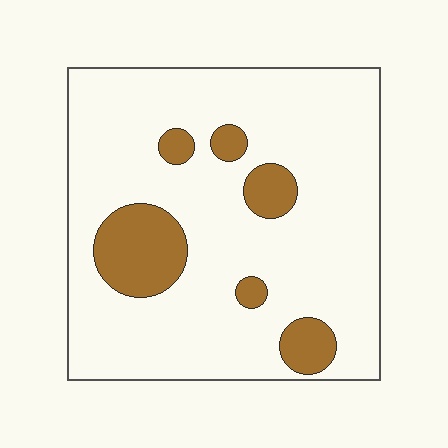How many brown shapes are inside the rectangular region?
6.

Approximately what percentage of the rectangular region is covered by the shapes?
Approximately 15%.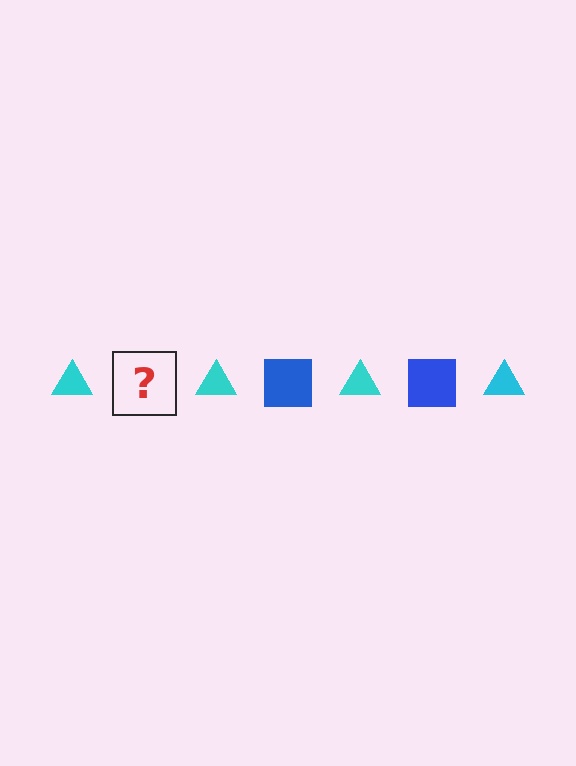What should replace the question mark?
The question mark should be replaced with a blue square.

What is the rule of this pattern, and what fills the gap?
The rule is that the pattern alternates between cyan triangle and blue square. The gap should be filled with a blue square.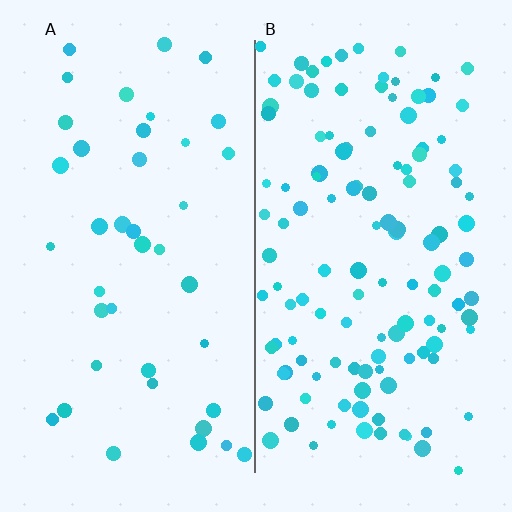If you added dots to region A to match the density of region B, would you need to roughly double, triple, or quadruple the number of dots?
Approximately triple.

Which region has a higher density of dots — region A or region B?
B (the right).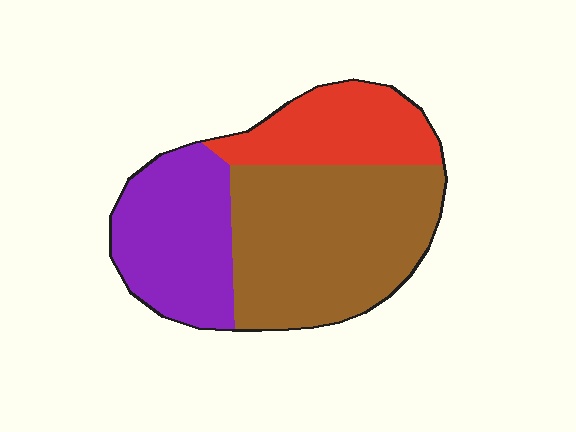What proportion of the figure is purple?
Purple covers about 30% of the figure.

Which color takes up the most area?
Brown, at roughly 50%.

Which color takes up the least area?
Red, at roughly 20%.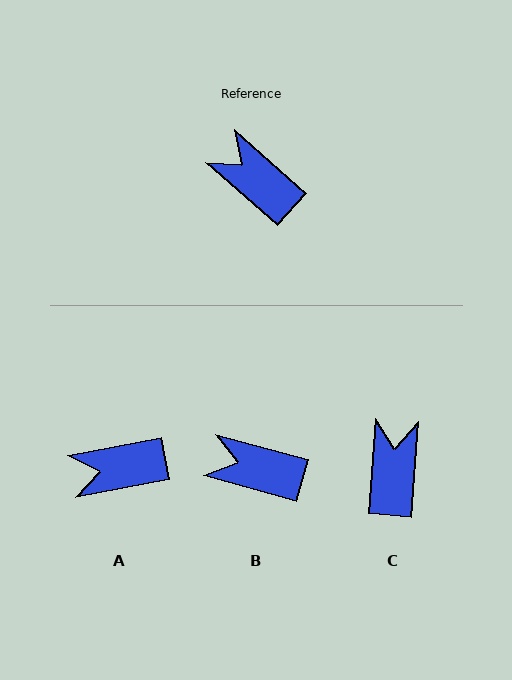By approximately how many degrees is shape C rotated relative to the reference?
Approximately 53 degrees clockwise.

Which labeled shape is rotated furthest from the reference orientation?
C, about 53 degrees away.